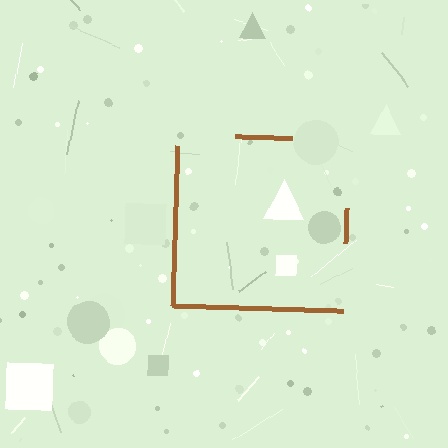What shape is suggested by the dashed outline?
The dashed outline suggests a square.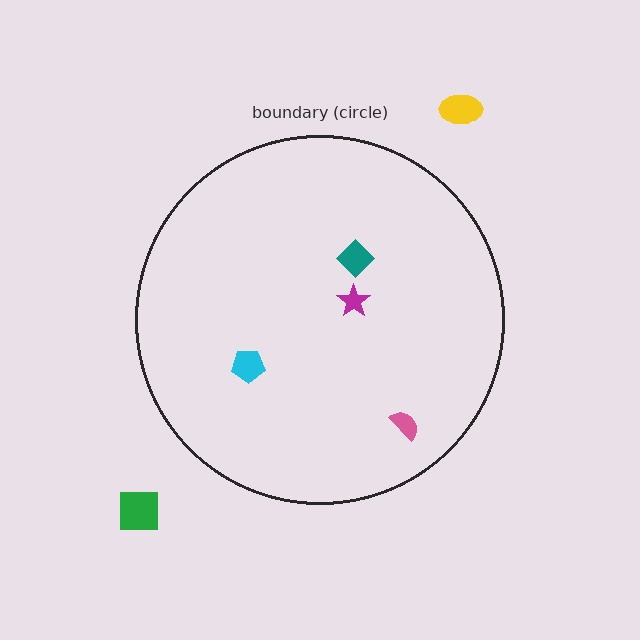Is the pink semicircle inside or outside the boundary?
Inside.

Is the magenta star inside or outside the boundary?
Inside.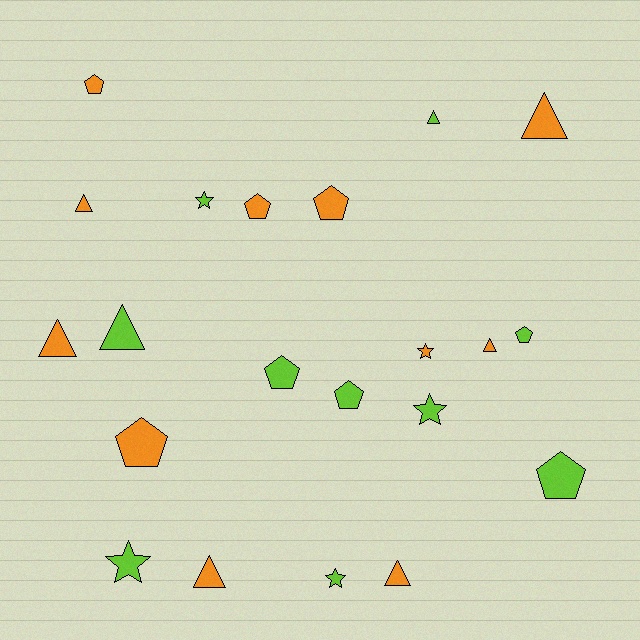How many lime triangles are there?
There are 2 lime triangles.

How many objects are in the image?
There are 21 objects.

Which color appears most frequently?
Orange, with 11 objects.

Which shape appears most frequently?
Pentagon, with 8 objects.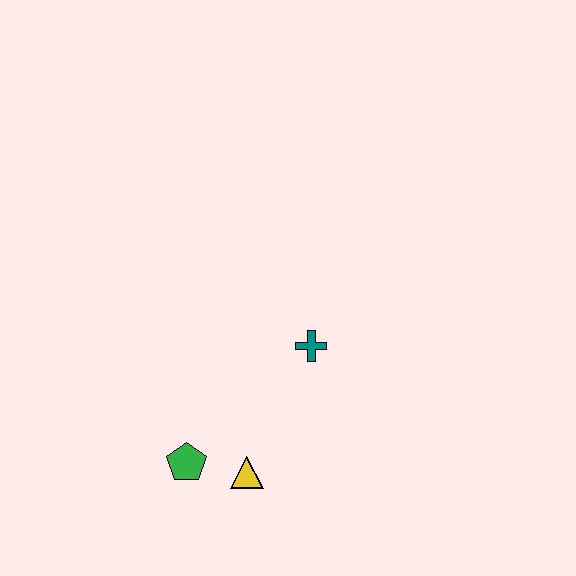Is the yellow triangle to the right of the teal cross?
No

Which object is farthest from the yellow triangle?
The teal cross is farthest from the yellow triangle.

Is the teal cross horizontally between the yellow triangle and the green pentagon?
No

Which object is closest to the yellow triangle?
The green pentagon is closest to the yellow triangle.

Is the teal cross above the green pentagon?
Yes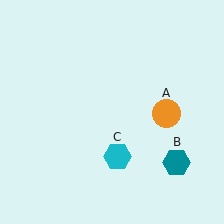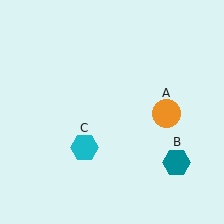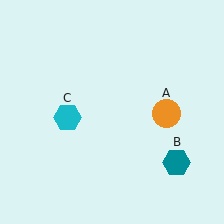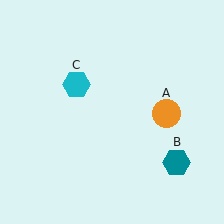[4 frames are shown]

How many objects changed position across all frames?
1 object changed position: cyan hexagon (object C).